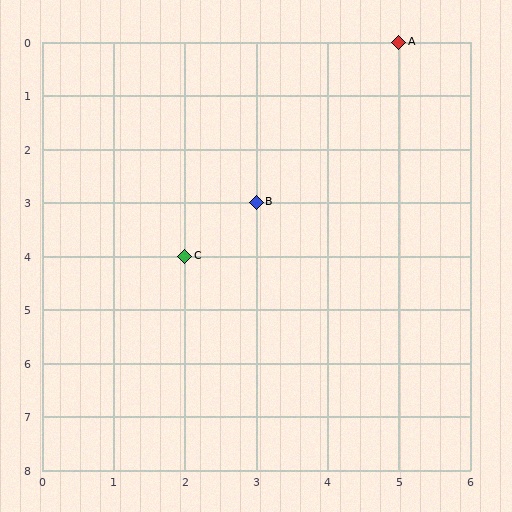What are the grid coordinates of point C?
Point C is at grid coordinates (2, 4).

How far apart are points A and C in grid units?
Points A and C are 3 columns and 4 rows apart (about 5.0 grid units diagonally).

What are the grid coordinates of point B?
Point B is at grid coordinates (3, 3).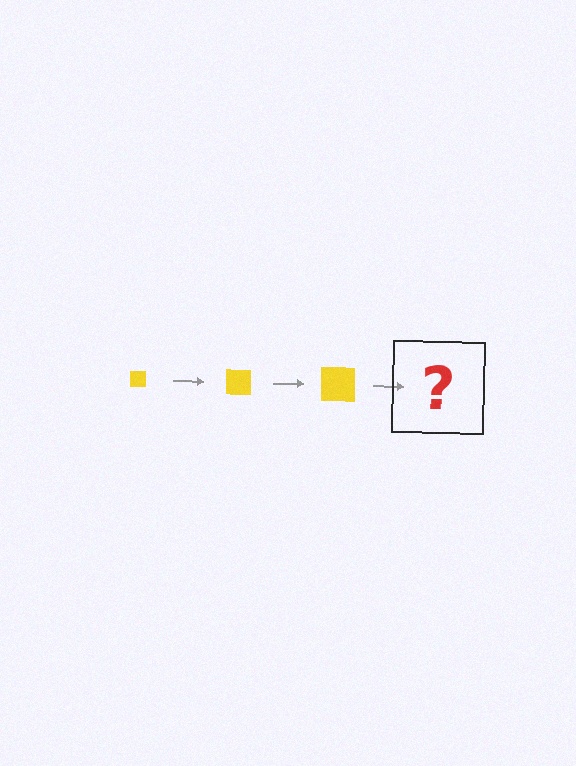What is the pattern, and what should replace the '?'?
The pattern is that the square gets progressively larger each step. The '?' should be a yellow square, larger than the previous one.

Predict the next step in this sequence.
The next step is a yellow square, larger than the previous one.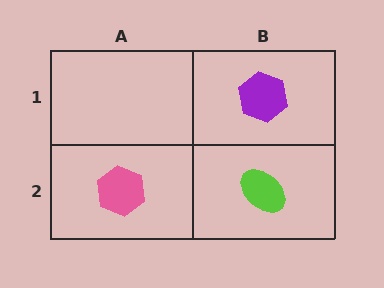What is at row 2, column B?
A lime ellipse.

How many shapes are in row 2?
2 shapes.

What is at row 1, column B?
A purple hexagon.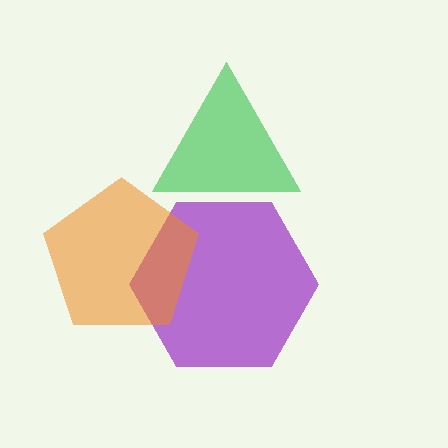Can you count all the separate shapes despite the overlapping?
Yes, there are 3 separate shapes.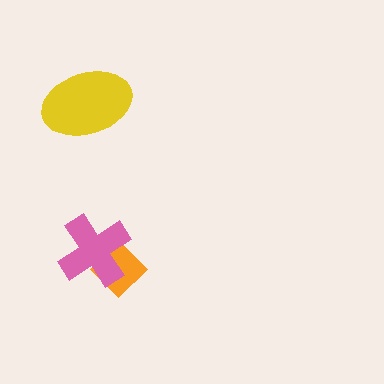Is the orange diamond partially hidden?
Yes, it is partially covered by another shape.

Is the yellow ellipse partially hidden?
No, no other shape covers it.